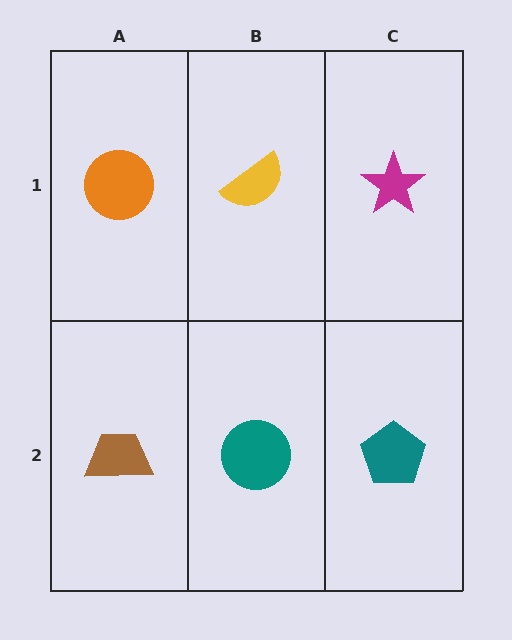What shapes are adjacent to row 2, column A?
An orange circle (row 1, column A), a teal circle (row 2, column B).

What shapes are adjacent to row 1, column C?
A teal pentagon (row 2, column C), a yellow semicircle (row 1, column B).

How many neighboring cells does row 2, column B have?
3.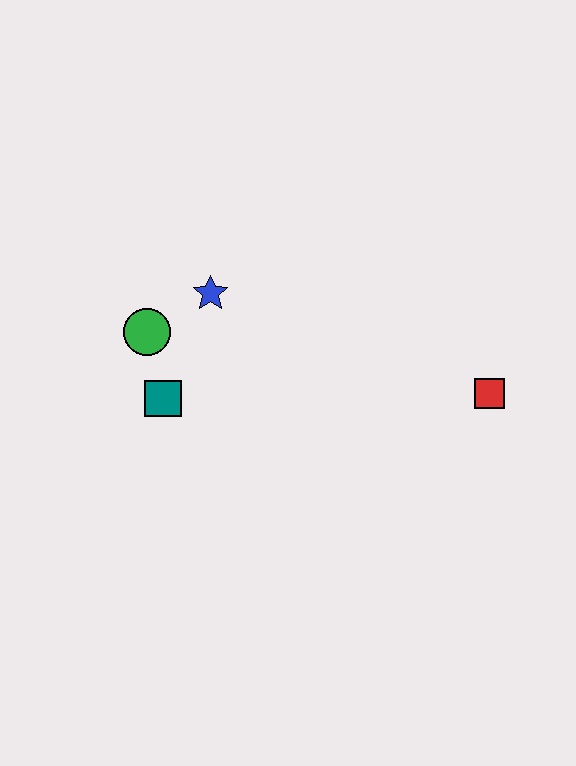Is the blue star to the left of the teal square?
No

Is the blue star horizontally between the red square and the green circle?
Yes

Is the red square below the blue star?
Yes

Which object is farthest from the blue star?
The red square is farthest from the blue star.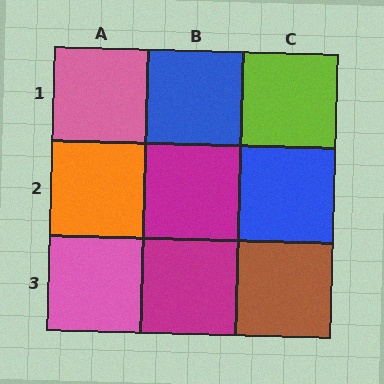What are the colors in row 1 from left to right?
Pink, blue, lime.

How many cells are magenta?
2 cells are magenta.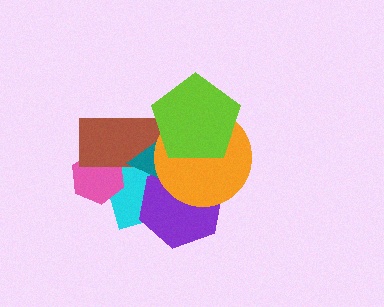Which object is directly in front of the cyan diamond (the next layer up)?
The purple hexagon is directly in front of the cyan diamond.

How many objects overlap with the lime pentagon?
3 objects overlap with the lime pentagon.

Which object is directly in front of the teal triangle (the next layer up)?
The orange circle is directly in front of the teal triangle.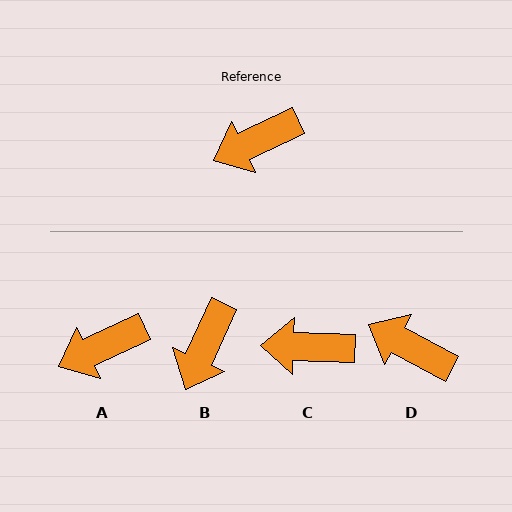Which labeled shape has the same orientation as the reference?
A.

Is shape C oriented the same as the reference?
No, it is off by about 27 degrees.